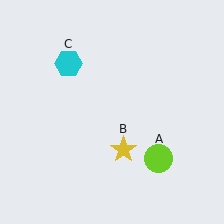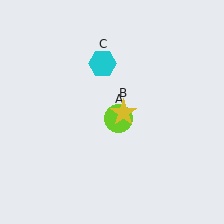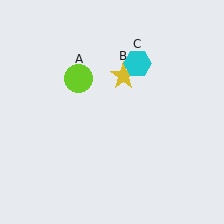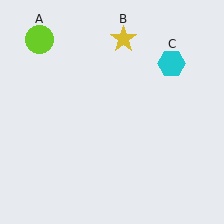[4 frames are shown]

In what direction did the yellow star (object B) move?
The yellow star (object B) moved up.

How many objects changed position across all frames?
3 objects changed position: lime circle (object A), yellow star (object B), cyan hexagon (object C).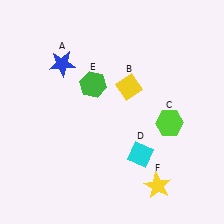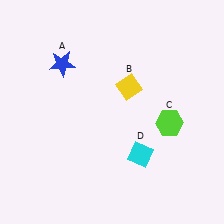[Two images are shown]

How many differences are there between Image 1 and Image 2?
There are 2 differences between the two images.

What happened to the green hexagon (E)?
The green hexagon (E) was removed in Image 2. It was in the top-left area of Image 1.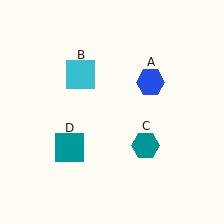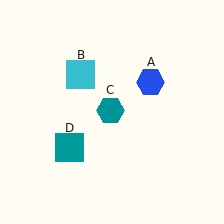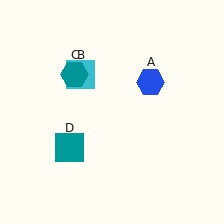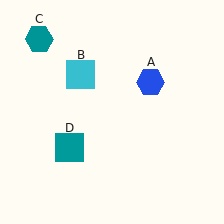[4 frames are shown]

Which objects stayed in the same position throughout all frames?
Blue hexagon (object A) and cyan square (object B) and teal square (object D) remained stationary.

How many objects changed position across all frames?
1 object changed position: teal hexagon (object C).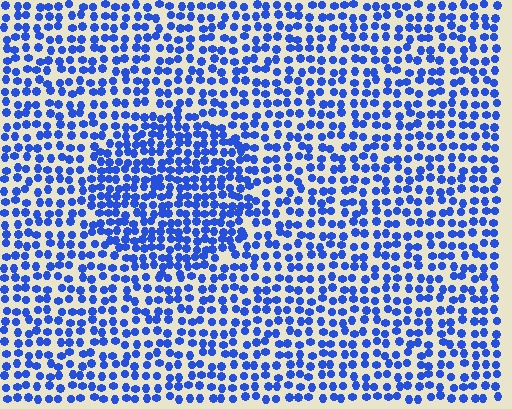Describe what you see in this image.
The image contains small blue elements arranged at two different densities. A circle-shaped region is visible where the elements are more densely packed than the surrounding area.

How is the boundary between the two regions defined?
The boundary is defined by a change in element density (approximately 1.6x ratio). All elements are the same color, size, and shape.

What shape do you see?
I see a circle.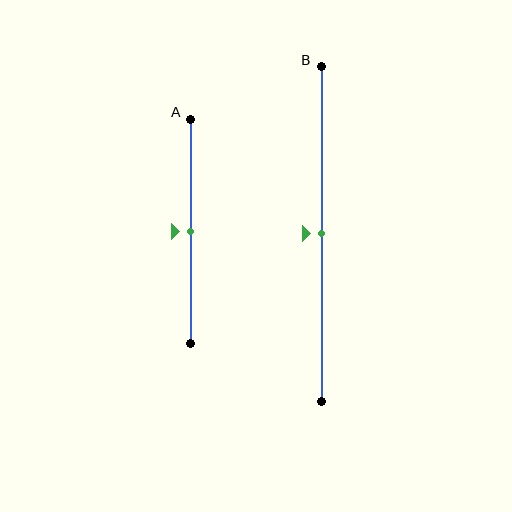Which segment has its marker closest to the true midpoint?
Segment A has its marker closest to the true midpoint.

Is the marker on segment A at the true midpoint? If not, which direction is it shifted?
Yes, the marker on segment A is at the true midpoint.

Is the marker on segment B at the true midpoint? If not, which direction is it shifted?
Yes, the marker on segment B is at the true midpoint.